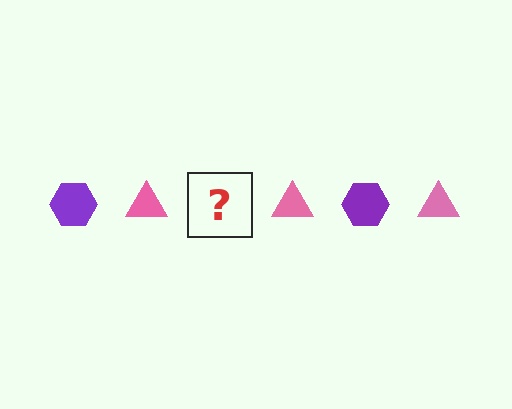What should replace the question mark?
The question mark should be replaced with a purple hexagon.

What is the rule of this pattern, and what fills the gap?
The rule is that the pattern alternates between purple hexagon and pink triangle. The gap should be filled with a purple hexagon.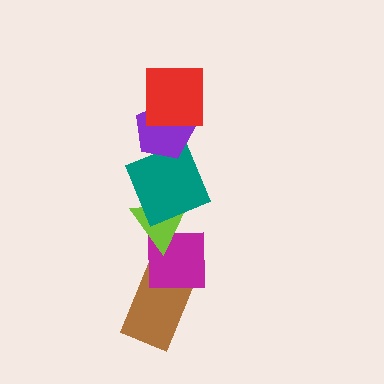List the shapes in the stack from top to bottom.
From top to bottom: the red square, the purple pentagon, the teal square, the lime triangle, the magenta square, the brown rectangle.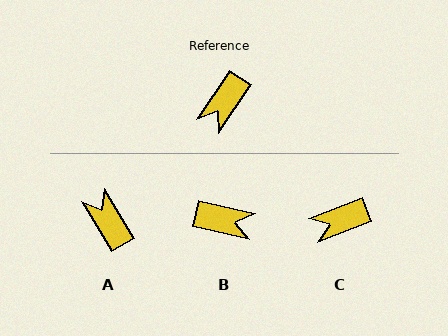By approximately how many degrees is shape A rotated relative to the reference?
Approximately 116 degrees clockwise.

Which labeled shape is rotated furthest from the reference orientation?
A, about 116 degrees away.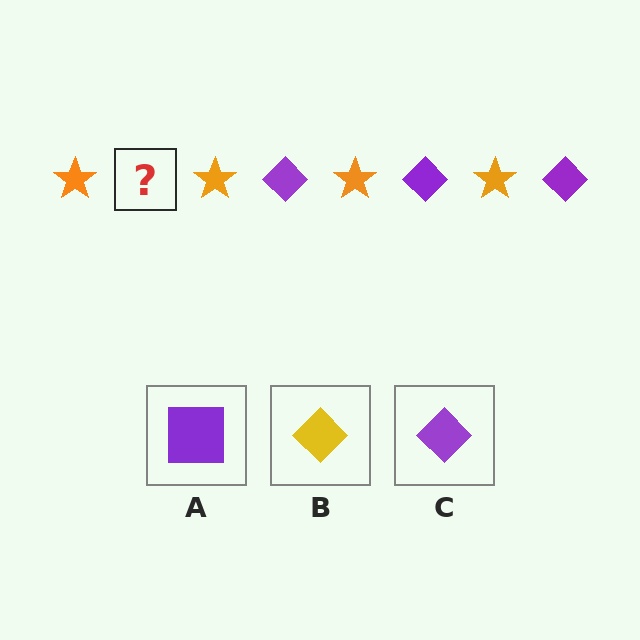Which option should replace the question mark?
Option C.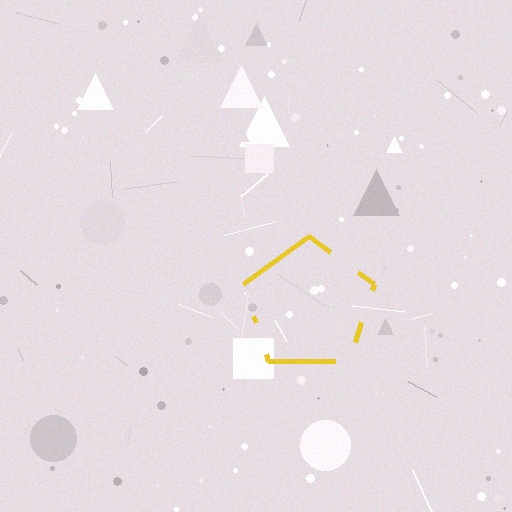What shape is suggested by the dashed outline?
The dashed outline suggests a pentagon.